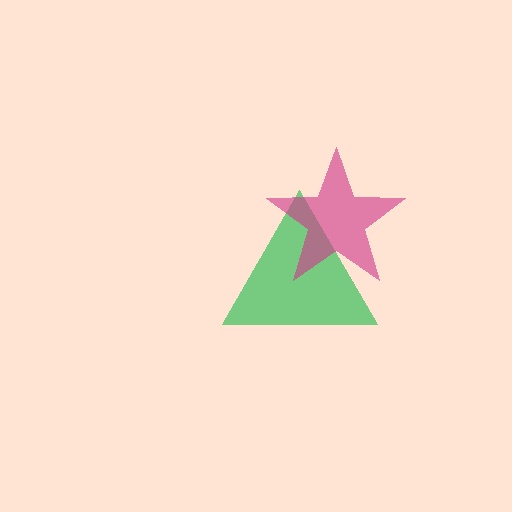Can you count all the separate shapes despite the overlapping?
Yes, there are 2 separate shapes.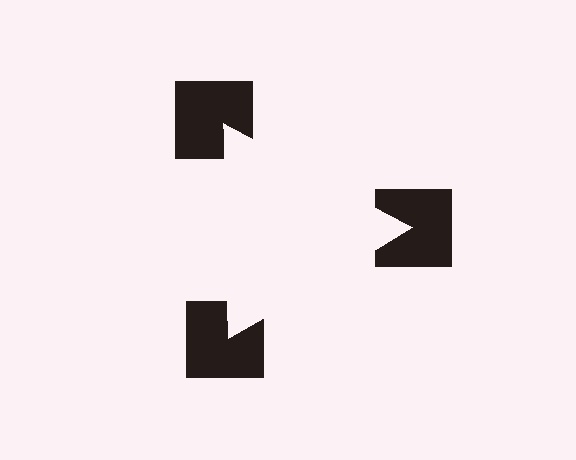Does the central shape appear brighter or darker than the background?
It typically appears slightly brighter than the background, even though no actual brightness change is drawn.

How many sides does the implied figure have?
3 sides.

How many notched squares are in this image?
There are 3 — one at each vertex of the illusory triangle.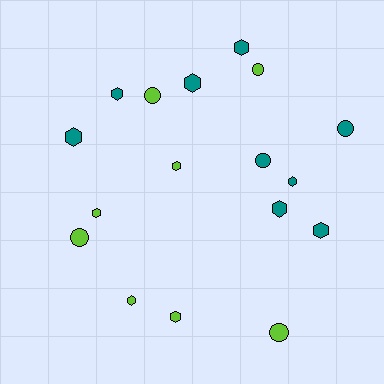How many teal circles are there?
There are 2 teal circles.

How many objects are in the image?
There are 17 objects.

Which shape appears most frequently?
Hexagon, with 11 objects.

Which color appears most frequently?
Teal, with 9 objects.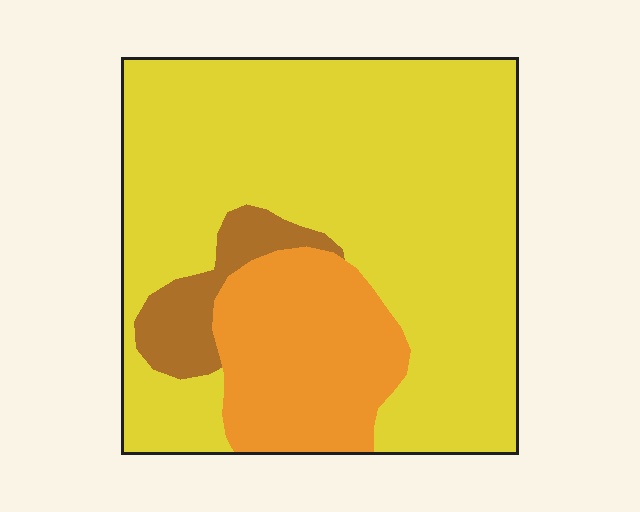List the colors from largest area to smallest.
From largest to smallest: yellow, orange, brown.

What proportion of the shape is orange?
Orange covers around 20% of the shape.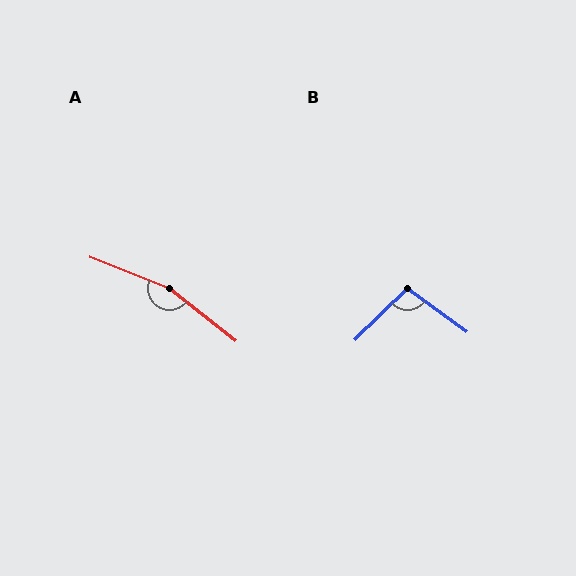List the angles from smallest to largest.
B (99°), A (163°).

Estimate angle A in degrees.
Approximately 163 degrees.